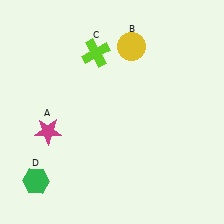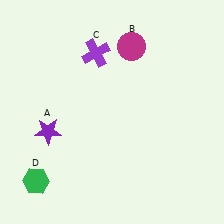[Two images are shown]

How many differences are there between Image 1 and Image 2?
There are 3 differences between the two images.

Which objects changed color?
A changed from magenta to purple. B changed from yellow to magenta. C changed from lime to purple.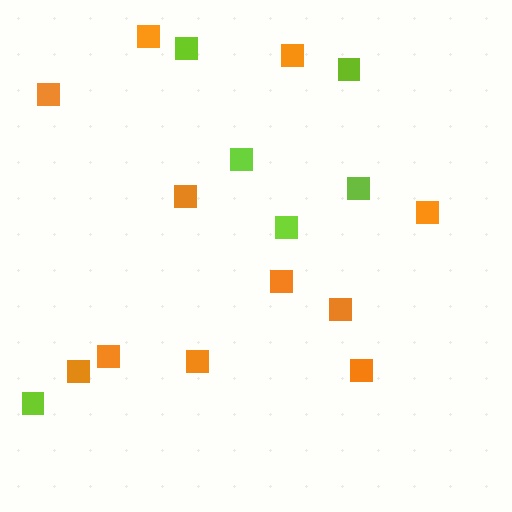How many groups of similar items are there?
There are 2 groups: one group of orange squares (11) and one group of lime squares (6).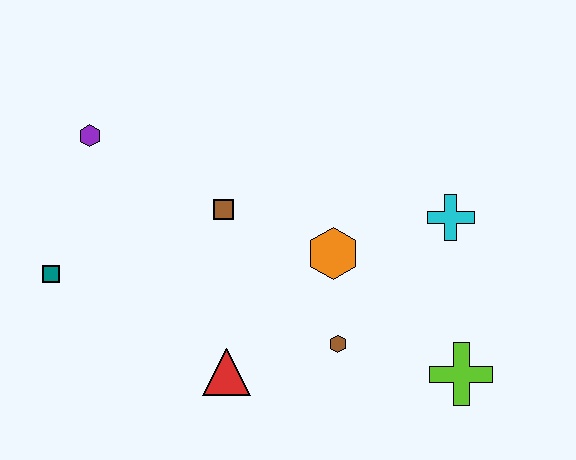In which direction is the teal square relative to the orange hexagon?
The teal square is to the left of the orange hexagon.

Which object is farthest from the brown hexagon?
The purple hexagon is farthest from the brown hexagon.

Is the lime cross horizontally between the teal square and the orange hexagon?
No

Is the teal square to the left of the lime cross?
Yes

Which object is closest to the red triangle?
The brown hexagon is closest to the red triangle.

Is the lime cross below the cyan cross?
Yes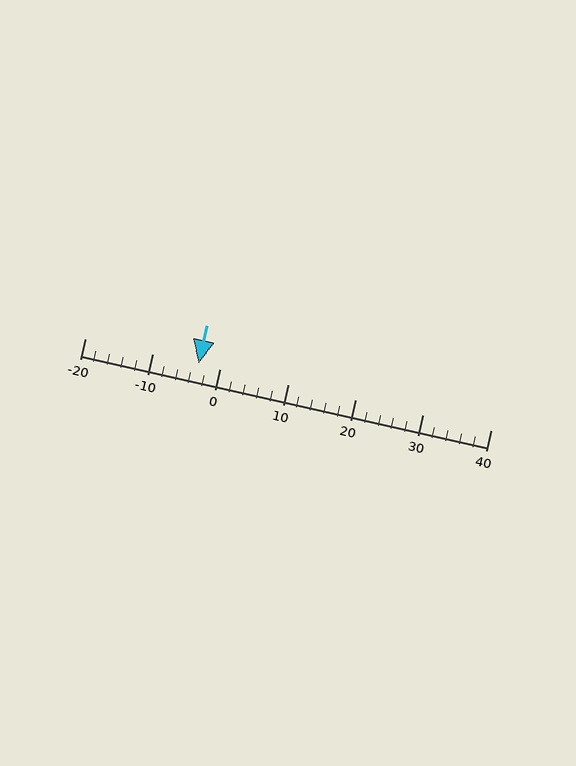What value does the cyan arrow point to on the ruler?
The cyan arrow points to approximately -3.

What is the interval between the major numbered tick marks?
The major tick marks are spaced 10 units apart.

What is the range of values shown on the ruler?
The ruler shows values from -20 to 40.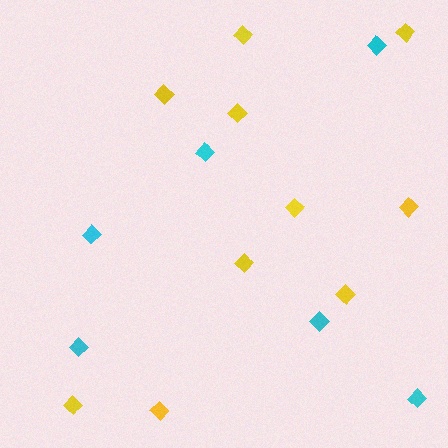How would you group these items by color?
There are 2 groups: one group of cyan diamonds (6) and one group of yellow diamonds (10).